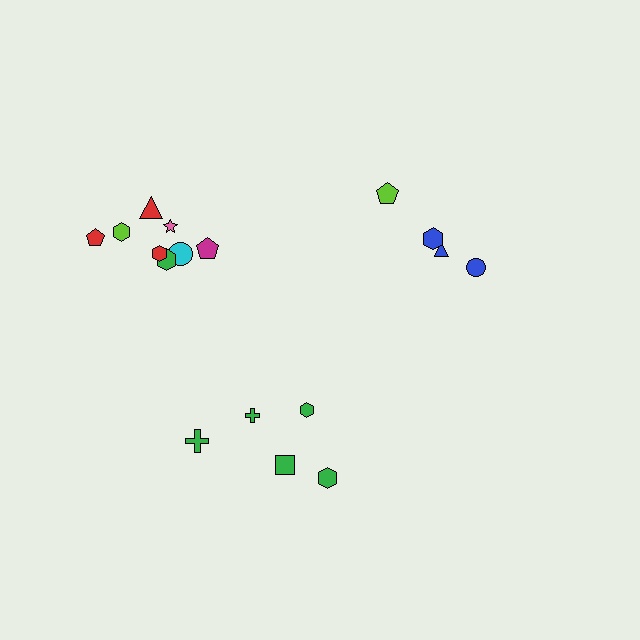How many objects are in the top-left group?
There are 8 objects.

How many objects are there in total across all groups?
There are 17 objects.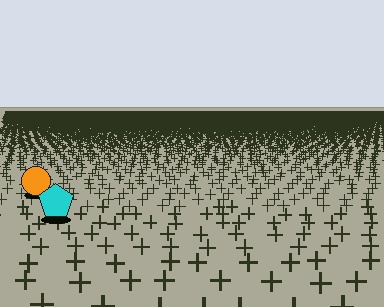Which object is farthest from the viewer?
The orange circle is farthest from the viewer. It appears smaller and the ground texture around it is denser.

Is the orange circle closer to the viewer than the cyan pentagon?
No. The cyan pentagon is closer — you can tell from the texture gradient: the ground texture is coarser near it.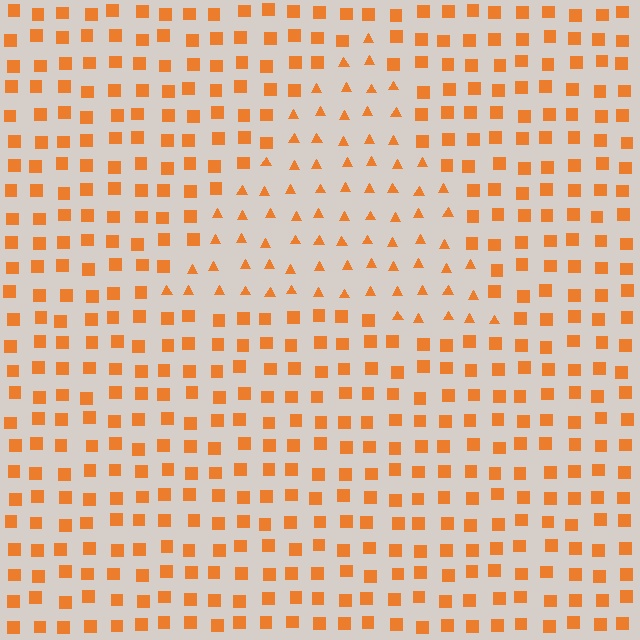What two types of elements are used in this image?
The image uses triangles inside the triangle region and squares outside it.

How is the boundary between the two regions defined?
The boundary is defined by a change in element shape: triangles inside vs. squares outside. All elements share the same color and spacing.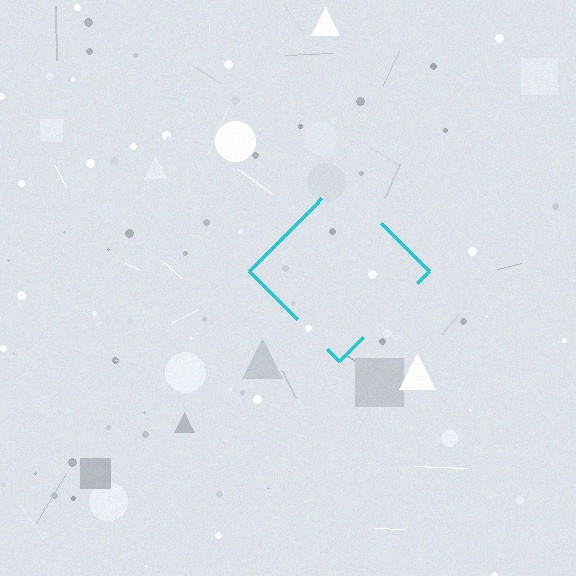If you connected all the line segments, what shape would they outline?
They would outline a diamond.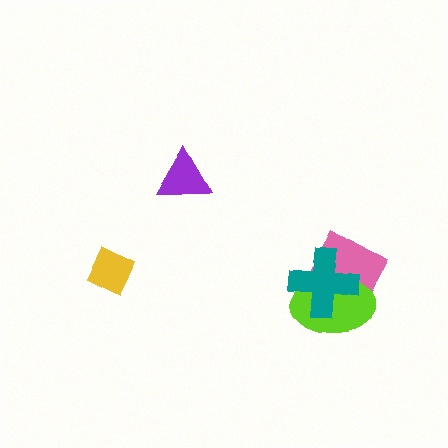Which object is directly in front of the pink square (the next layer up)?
The lime ellipse is directly in front of the pink square.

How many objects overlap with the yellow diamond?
0 objects overlap with the yellow diamond.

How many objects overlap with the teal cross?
2 objects overlap with the teal cross.